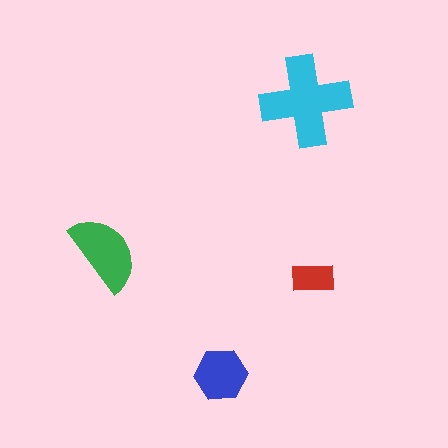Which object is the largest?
The cyan cross.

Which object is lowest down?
The blue hexagon is bottommost.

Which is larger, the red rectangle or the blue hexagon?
The blue hexagon.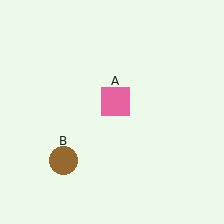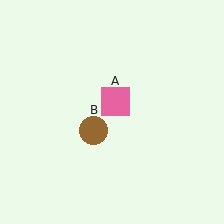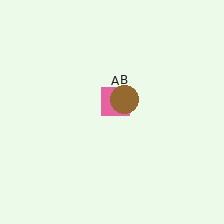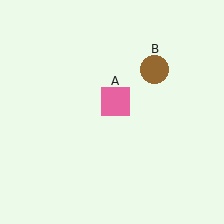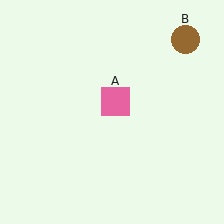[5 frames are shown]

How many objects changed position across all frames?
1 object changed position: brown circle (object B).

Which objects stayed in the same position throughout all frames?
Pink square (object A) remained stationary.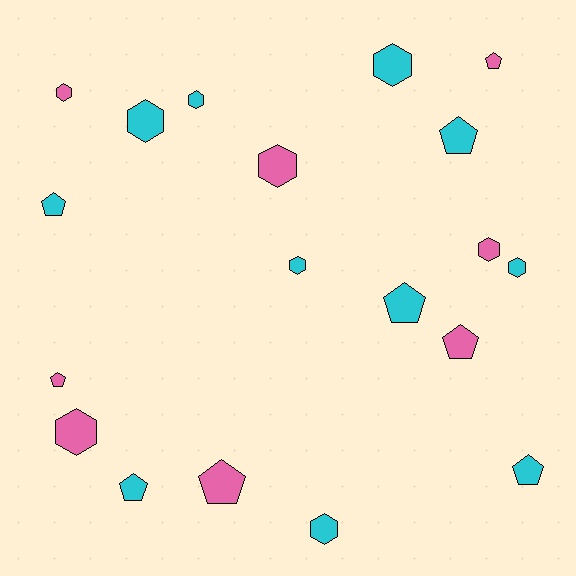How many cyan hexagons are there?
There are 6 cyan hexagons.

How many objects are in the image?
There are 19 objects.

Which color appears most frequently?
Cyan, with 11 objects.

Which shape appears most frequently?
Hexagon, with 10 objects.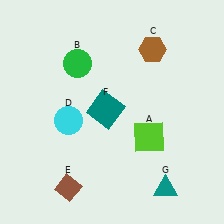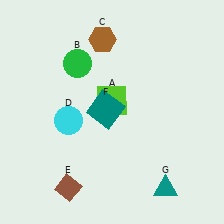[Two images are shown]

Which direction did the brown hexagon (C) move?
The brown hexagon (C) moved left.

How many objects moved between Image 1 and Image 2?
2 objects moved between the two images.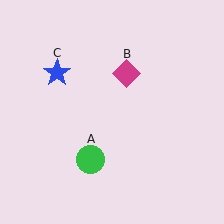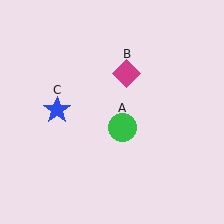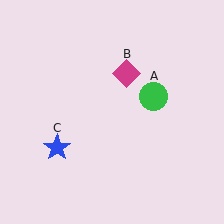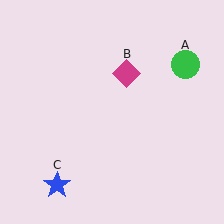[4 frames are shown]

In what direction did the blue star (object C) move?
The blue star (object C) moved down.